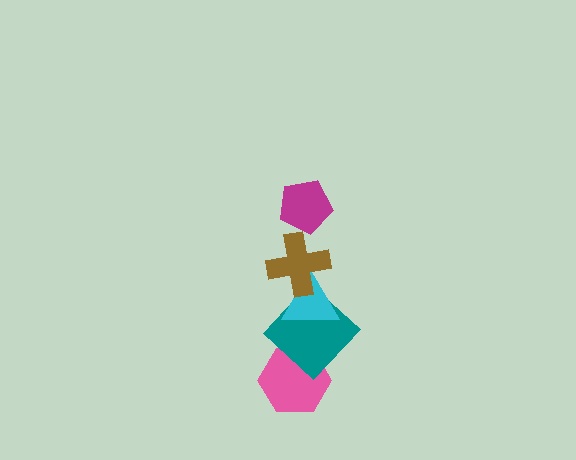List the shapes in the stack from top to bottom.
From top to bottom: the magenta pentagon, the brown cross, the cyan triangle, the teal diamond, the pink hexagon.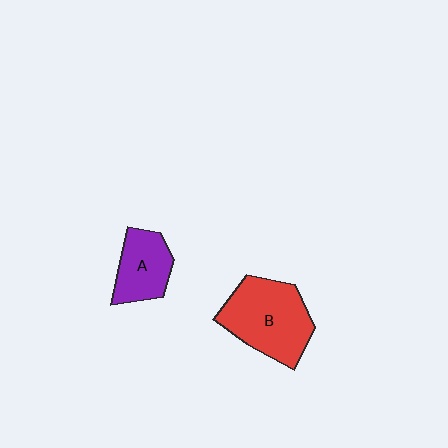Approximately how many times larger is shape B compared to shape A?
Approximately 1.7 times.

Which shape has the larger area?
Shape B (red).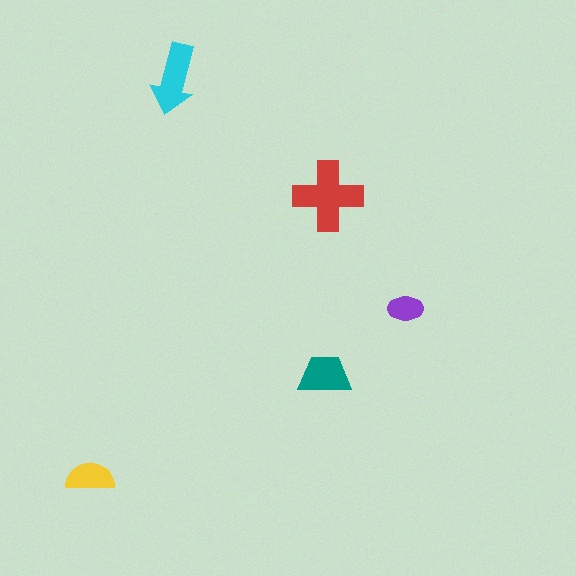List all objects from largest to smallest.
The red cross, the cyan arrow, the teal trapezoid, the yellow semicircle, the purple ellipse.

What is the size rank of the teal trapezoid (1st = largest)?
3rd.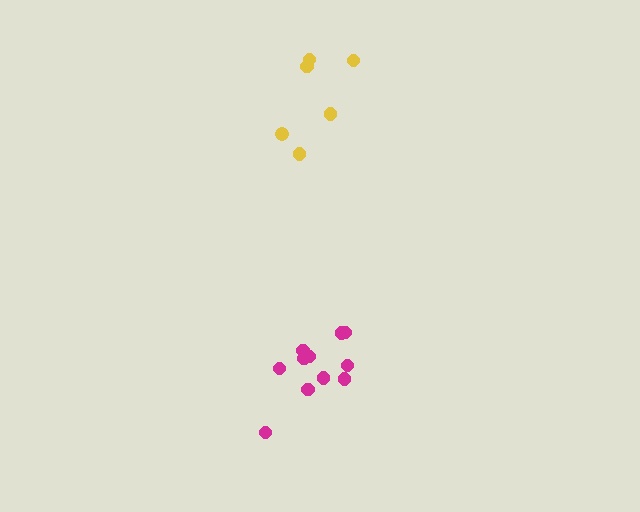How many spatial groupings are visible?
There are 2 spatial groupings.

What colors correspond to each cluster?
The clusters are colored: yellow, magenta.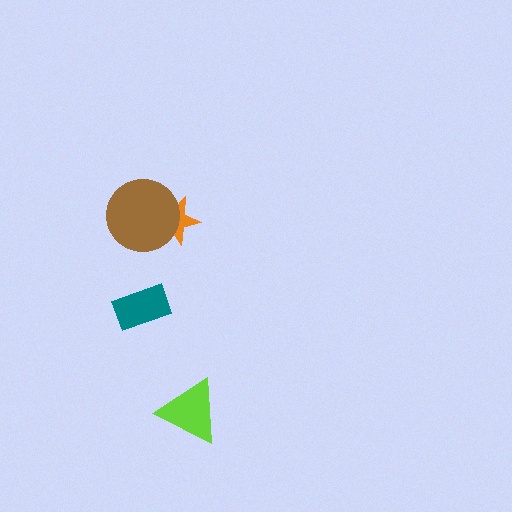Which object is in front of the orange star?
The brown circle is in front of the orange star.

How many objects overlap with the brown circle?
1 object overlaps with the brown circle.